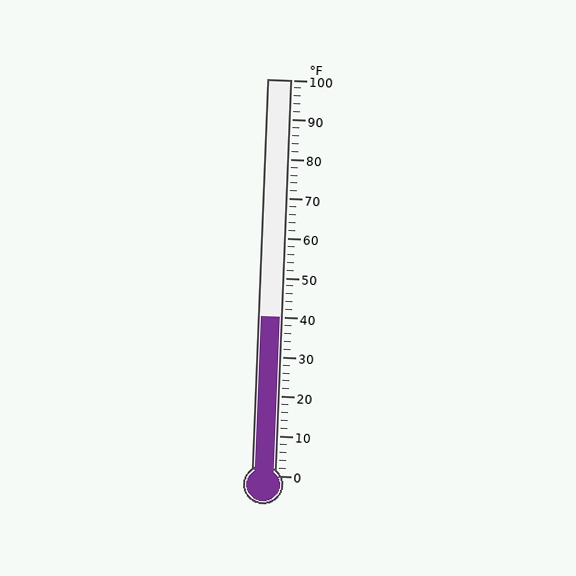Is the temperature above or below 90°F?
The temperature is below 90°F.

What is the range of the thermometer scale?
The thermometer scale ranges from 0°F to 100°F.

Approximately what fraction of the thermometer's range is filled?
The thermometer is filled to approximately 40% of its range.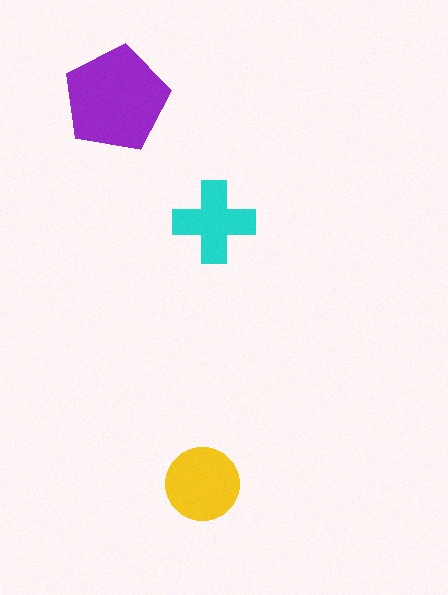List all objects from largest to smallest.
The purple pentagon, the yellow circle, the cyan cross.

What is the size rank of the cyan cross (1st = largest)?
3rd.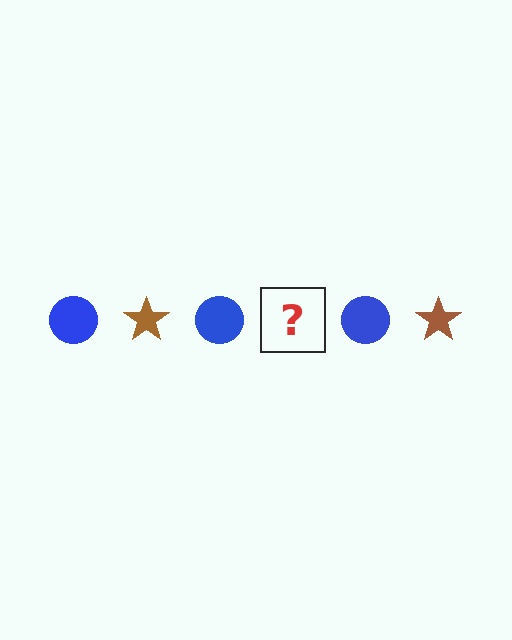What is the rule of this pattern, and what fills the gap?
The rule is that the pattern alternates between blue circle and brown star. The gap should be filled with a brown star.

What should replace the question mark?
The question mark should be replaced with a brown star.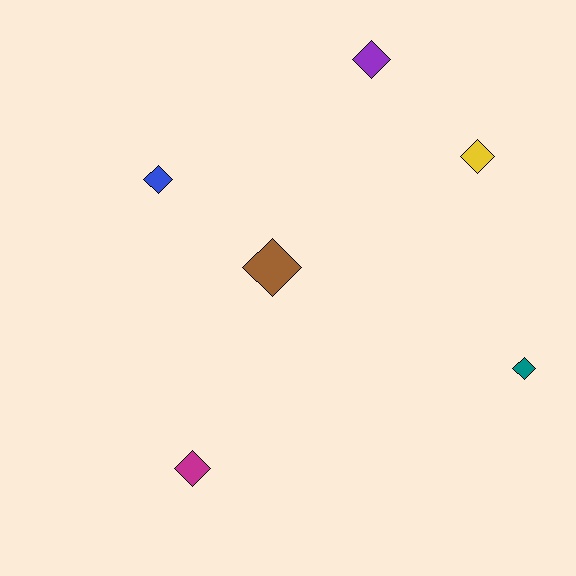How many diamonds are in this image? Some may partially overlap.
There are 6 diamonds.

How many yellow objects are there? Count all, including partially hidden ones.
There is 1 yellow object.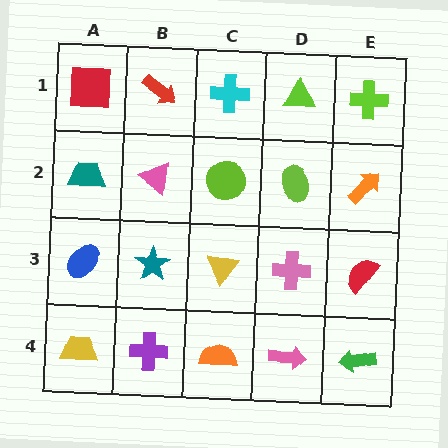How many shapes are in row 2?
5 shapes.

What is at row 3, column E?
A red semicircle.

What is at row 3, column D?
A pink cross.